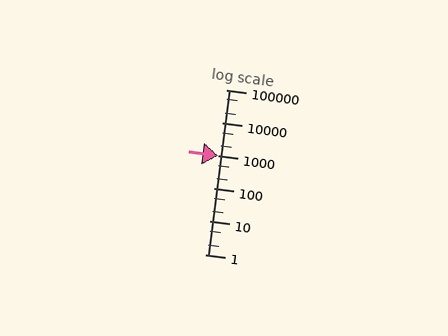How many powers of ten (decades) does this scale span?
The scale spans 5 decades, from 1 to 100000.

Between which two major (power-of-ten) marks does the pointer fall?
The pointer is between 1000 and 10000.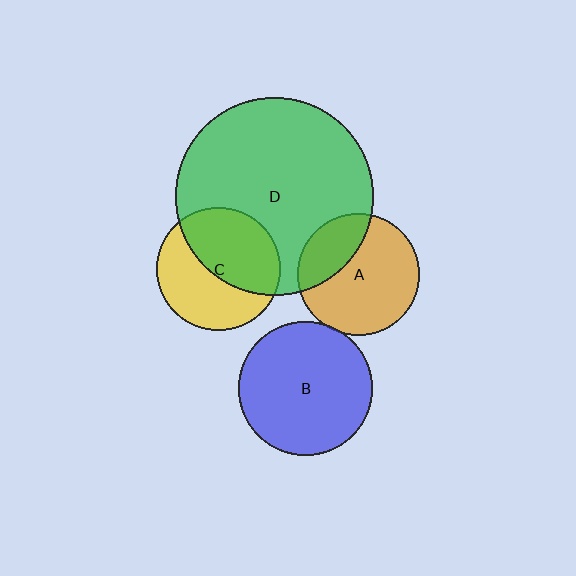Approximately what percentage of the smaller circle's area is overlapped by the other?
Approximately 30%.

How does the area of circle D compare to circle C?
Approximately 2.6 times.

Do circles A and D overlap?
Yes.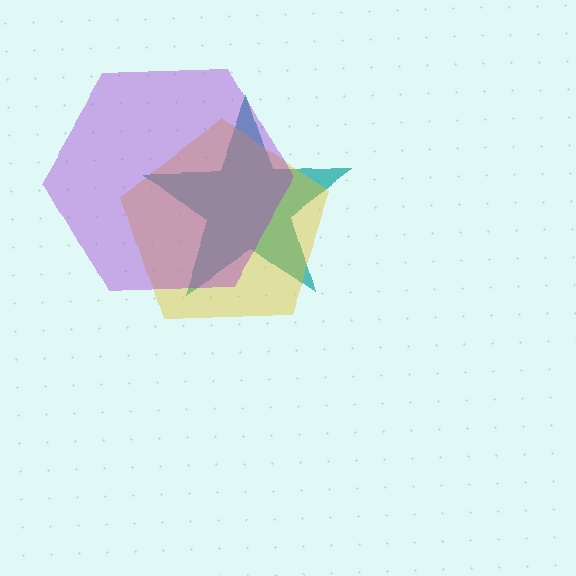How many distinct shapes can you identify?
There are 3 distinct shapes: a teal star, a yellow pentagon, a purple hexagon.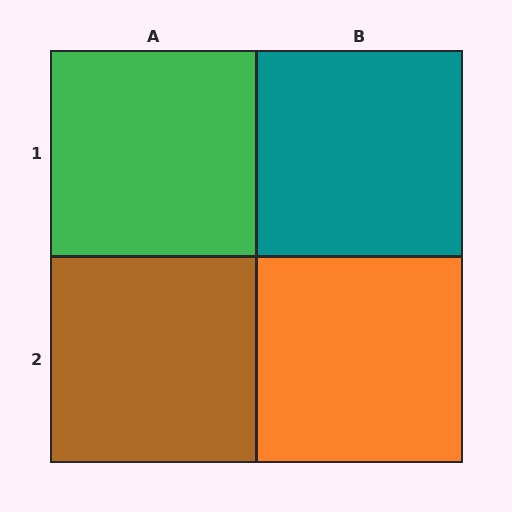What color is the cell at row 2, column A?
Brown.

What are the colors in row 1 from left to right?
Green, teal.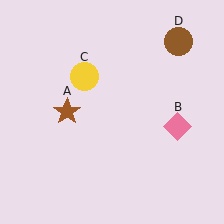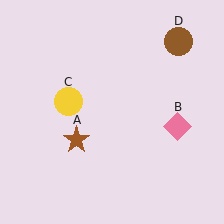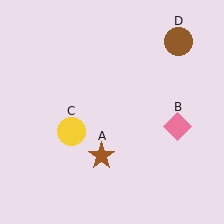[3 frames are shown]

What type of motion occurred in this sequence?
The brown star (object A), yellow circle (object C) rotated counterclockwise around the center of the scene.